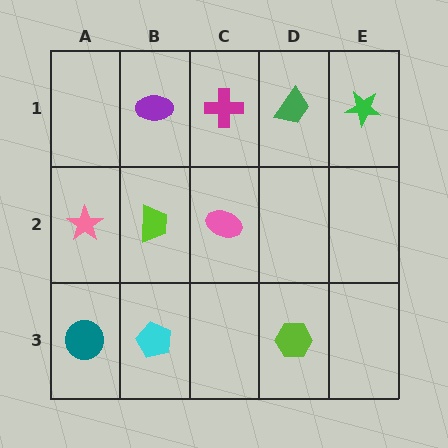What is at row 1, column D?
A green trapezoid.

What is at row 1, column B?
A purple ellipse.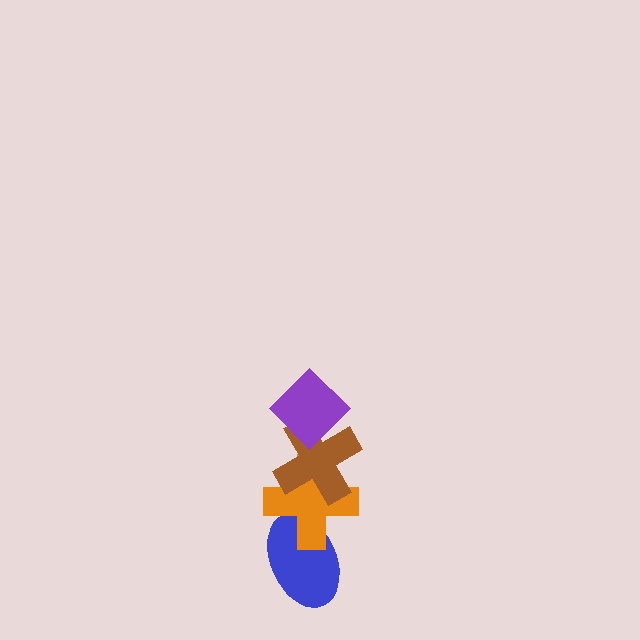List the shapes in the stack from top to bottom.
From top to bottom: the purple diamond, the brown cross, the orange cross, the blue ellipse.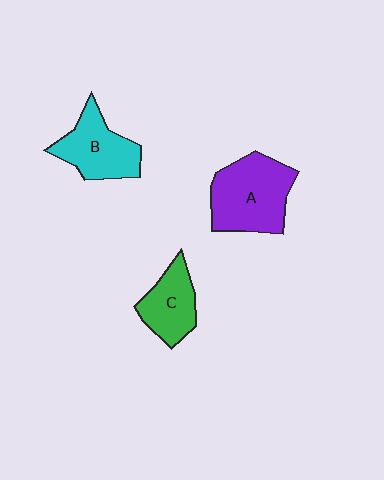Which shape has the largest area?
Shape A (purple).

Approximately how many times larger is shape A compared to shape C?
Approximately 1.6 times.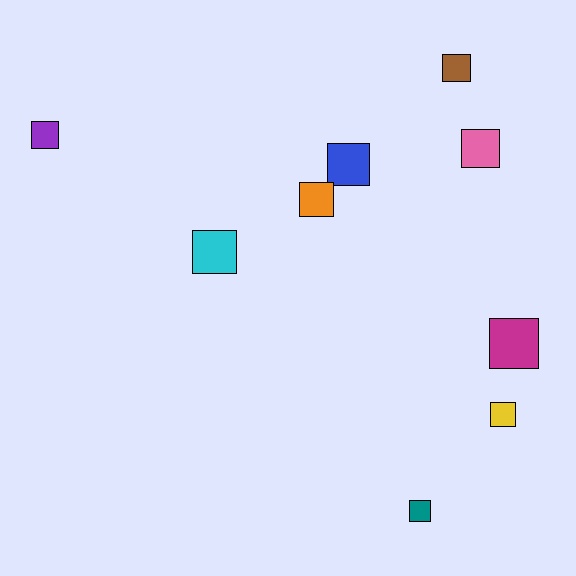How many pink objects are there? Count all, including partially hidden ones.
There is 1 pink object.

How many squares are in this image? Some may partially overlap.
There are 9 squares.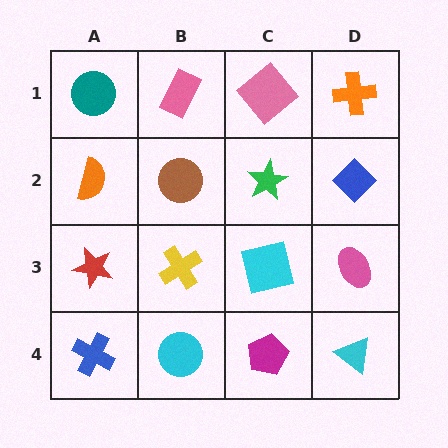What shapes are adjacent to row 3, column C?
A green star (row 2, column C), a magenta pentagon (row 4, column C), a yellow cross (row 3, column B), a pink ellipse (row 3, column D).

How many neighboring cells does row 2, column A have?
3.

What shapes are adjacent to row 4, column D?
A pink ellipse (row 3, column D), a magenta pentagon (row 4, column C).